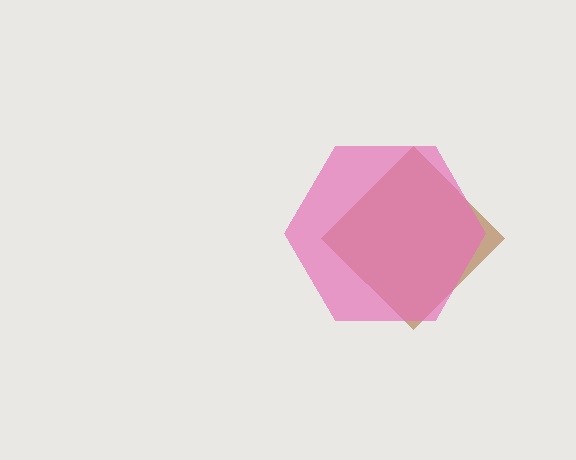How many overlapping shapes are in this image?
There are 2 overlapping shapes in the image.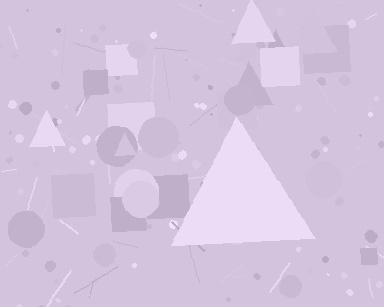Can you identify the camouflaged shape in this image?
The camouflaged shape is a triangle.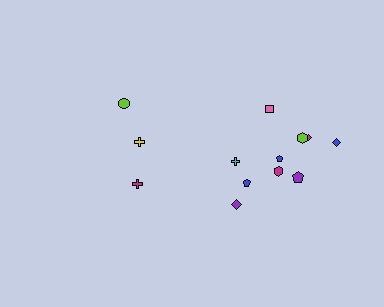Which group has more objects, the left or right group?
The right group.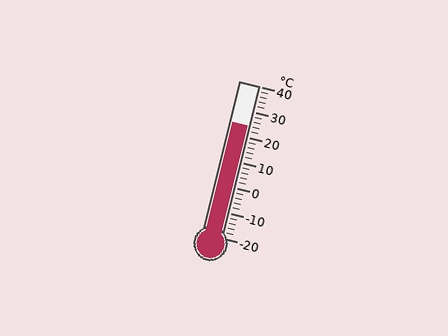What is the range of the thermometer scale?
The thermometer scale ranges from -20°C to 40°C.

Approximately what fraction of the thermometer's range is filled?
The thermometer is filled to approximately 75% of its range.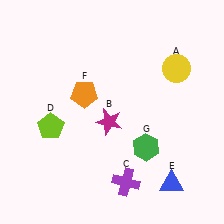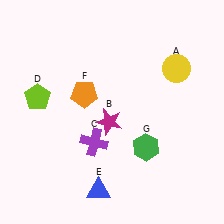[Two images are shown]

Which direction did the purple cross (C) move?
The purple cross (C) moved up.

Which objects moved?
The objects that moved are: the purple cross (C), the lime pentagon (D), the blue triangle (E).